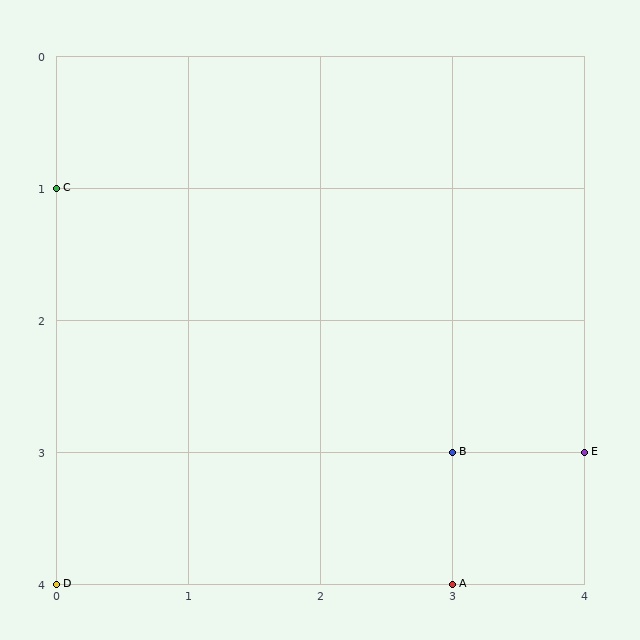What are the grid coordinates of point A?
Point A is at grid coordinates (3, 4).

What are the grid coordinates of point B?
Point B is at grid coordinates (3, 3).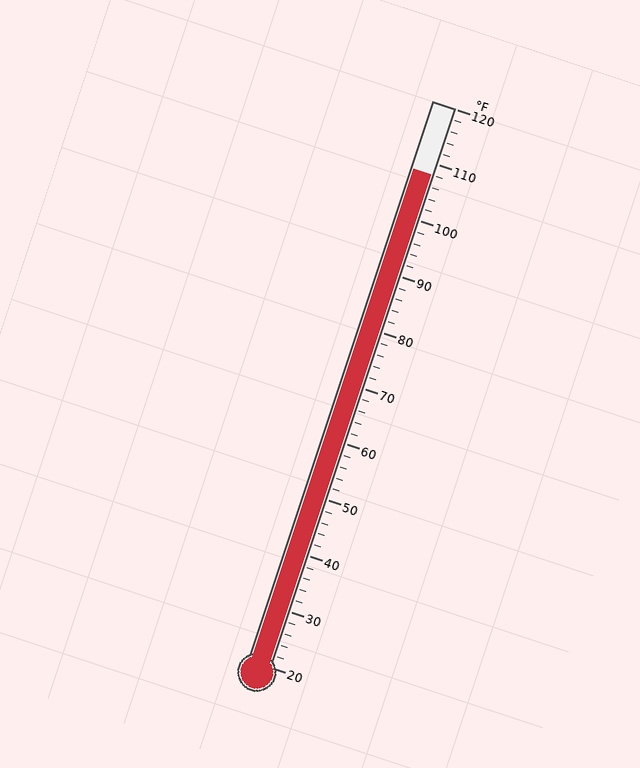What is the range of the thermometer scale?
The thermometer scale ranges from 20°F to 120°F.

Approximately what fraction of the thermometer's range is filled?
The thermometer is filled to approximately 90% of its range.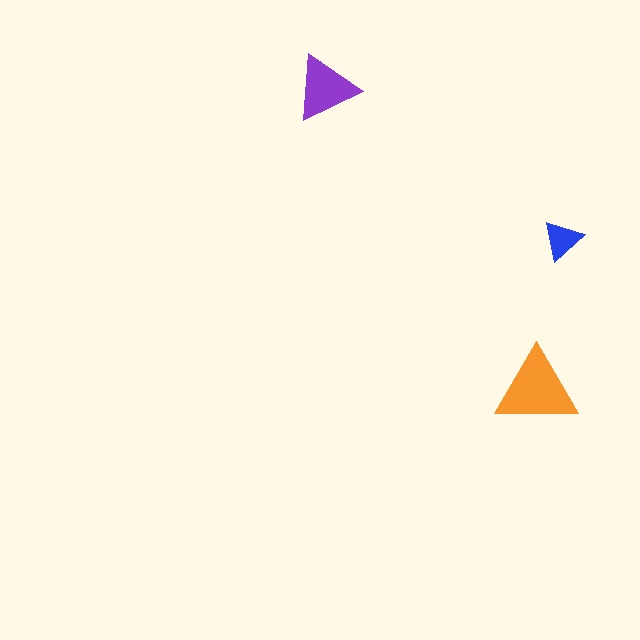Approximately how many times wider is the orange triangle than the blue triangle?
About 2 times wider.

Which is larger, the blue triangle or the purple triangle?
The purple one.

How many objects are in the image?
There are 3 objects in the image.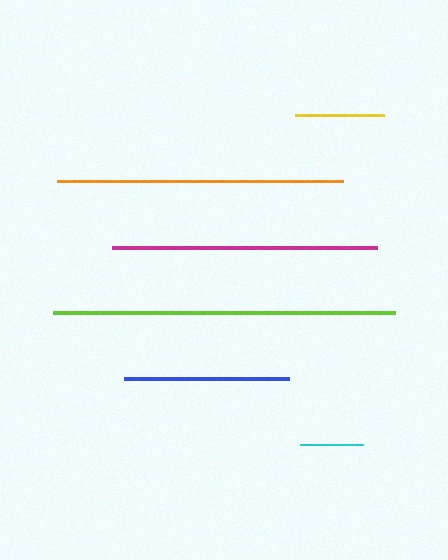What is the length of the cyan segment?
The cyan segment is approximately 63 pixels long.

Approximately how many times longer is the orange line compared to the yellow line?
The orange line is approximately 3.2 times the length of the yellow line.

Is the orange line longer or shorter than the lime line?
The lime line is longer than the orange line.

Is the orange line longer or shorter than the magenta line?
The orange line is longer than the magenta line.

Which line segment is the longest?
The lime line is the longest at approximately 343 pixels.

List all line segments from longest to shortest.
From longest to shortest: lime, orange, magenta, blue, yellow, cyan.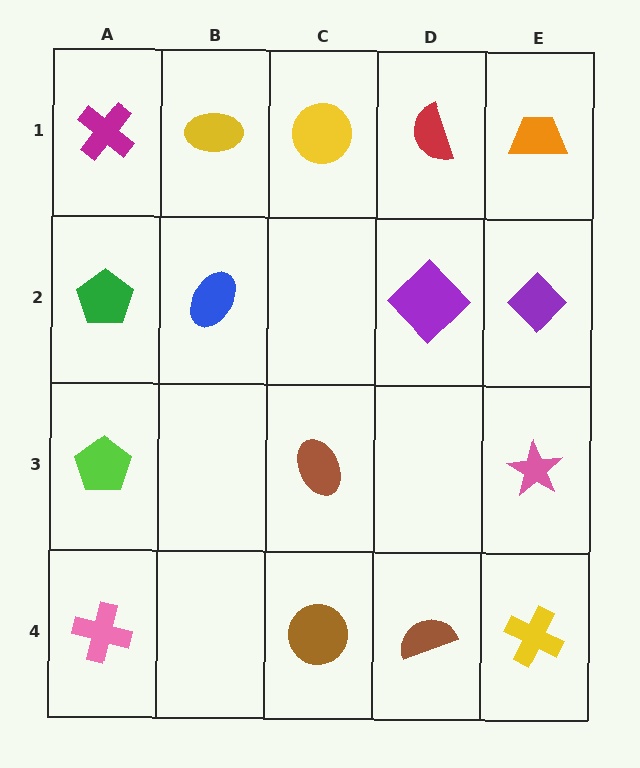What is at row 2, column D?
A purple diamond.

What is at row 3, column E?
A pink star.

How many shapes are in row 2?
4 shapes.